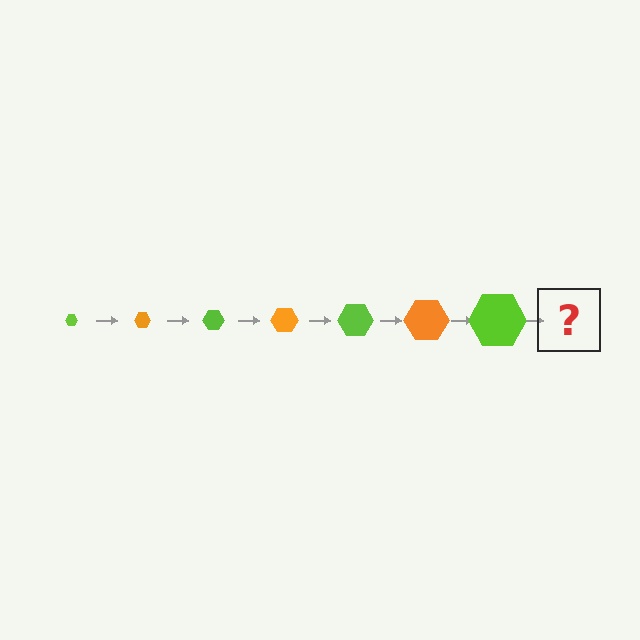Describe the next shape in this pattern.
It should be an orange hexagon, larger than the previous one.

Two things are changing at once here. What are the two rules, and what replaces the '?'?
The two rules are that the hexagon grows larger each step and the color cycles through lime and orange. The '?' should be an orange hexagon, larger than the previous one.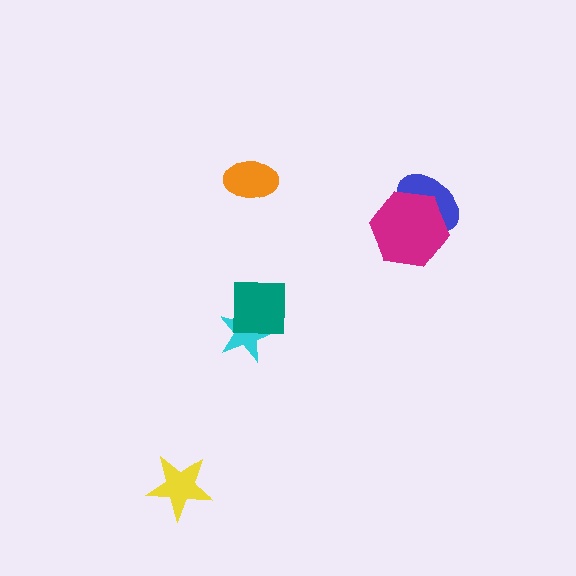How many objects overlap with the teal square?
1 object overlaps with the teal square.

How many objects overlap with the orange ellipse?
0 objects overlap with the orange ellipse.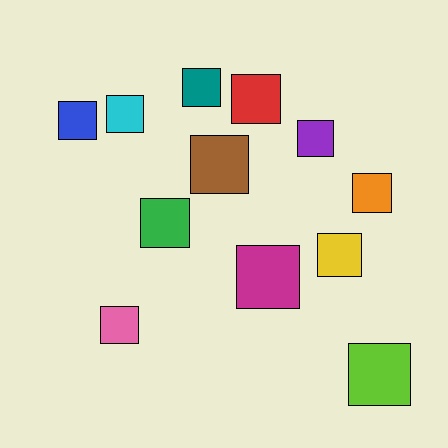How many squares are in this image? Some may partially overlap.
There are 12 squares.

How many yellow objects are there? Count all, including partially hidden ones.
There is 1 yellow object.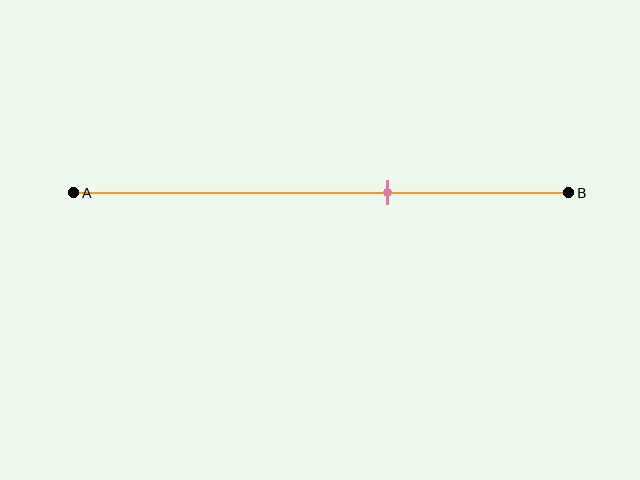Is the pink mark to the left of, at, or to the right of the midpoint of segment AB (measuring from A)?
The pink mark is to the right of the midpoint of segment AB.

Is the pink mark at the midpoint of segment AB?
No, the mark is at about 65% from A, not at the 50% midpoint.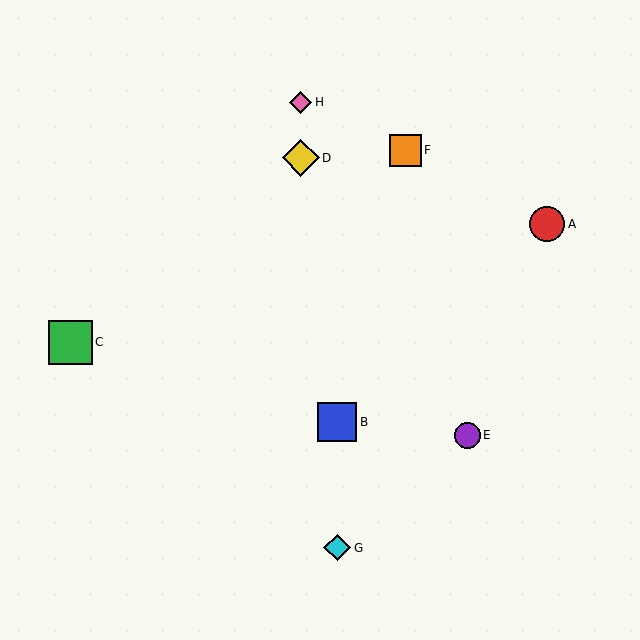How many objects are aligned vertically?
2 objects (D, H) are aligned vertically.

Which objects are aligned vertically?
Objects D, H are aligned vertically.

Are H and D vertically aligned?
Yes, both are at x≈301.